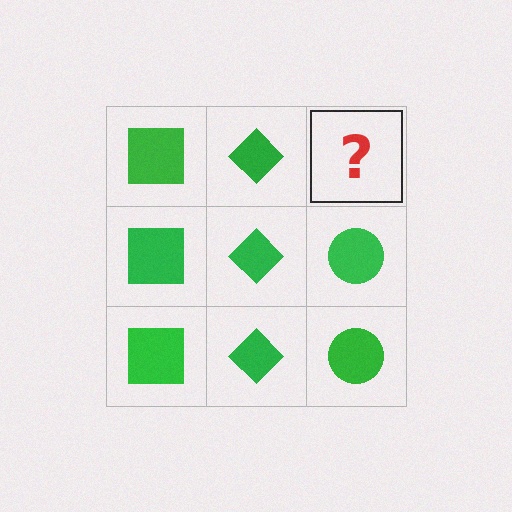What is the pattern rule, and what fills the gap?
The rule is that each column has a consistent shape. The gap should be filled with a green circle.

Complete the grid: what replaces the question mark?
The question mark should be replaced with a green circle.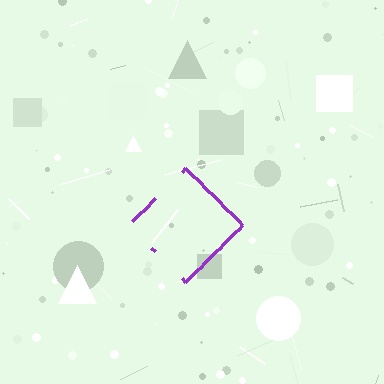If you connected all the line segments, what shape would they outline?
They would outline a diamond.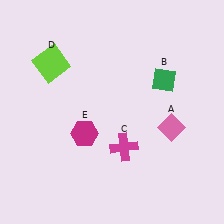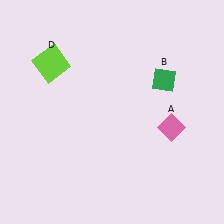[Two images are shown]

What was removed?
The magenta cross (C), the magenta hexagon (E) were removed in Image 2.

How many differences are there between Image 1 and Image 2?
There are 2 differences between the two images.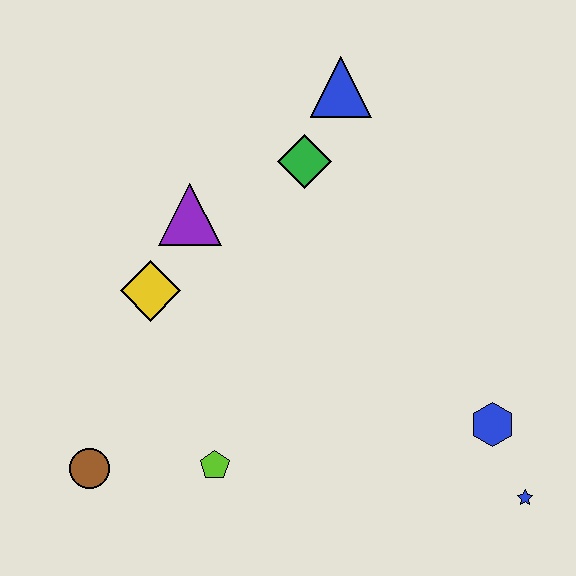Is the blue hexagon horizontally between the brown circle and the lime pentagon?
No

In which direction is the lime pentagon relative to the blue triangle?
The lime pentagon is below the blue triangle.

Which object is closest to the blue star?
The blue hexagon is closest to the blue star.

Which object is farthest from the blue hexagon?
The brown circle is farthest from the blue hexagon.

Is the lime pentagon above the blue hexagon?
No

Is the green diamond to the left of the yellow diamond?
No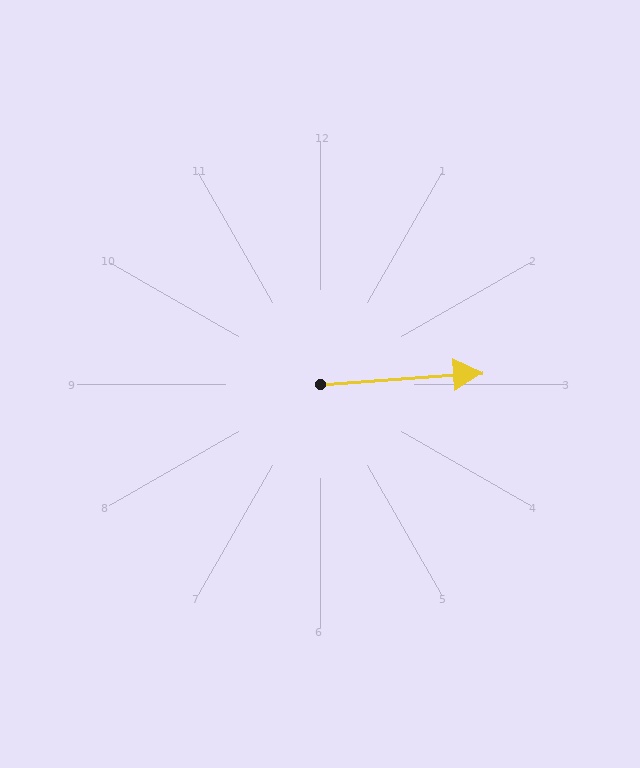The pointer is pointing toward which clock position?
Roughly 3 o'clock.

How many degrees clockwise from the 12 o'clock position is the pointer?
Approximately 86 degrees.